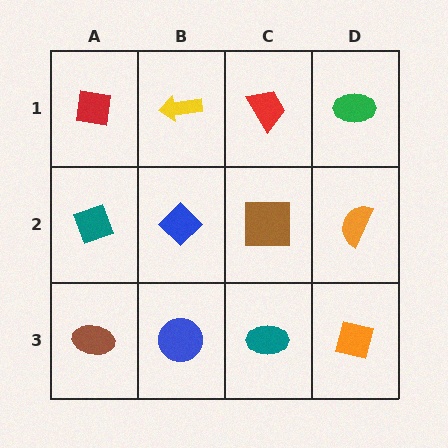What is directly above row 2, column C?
A red trapezoid.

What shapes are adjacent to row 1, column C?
A brown square (row 2, column C), a yellow arrow (row 1, column B), a green ellipse (row 1, column D).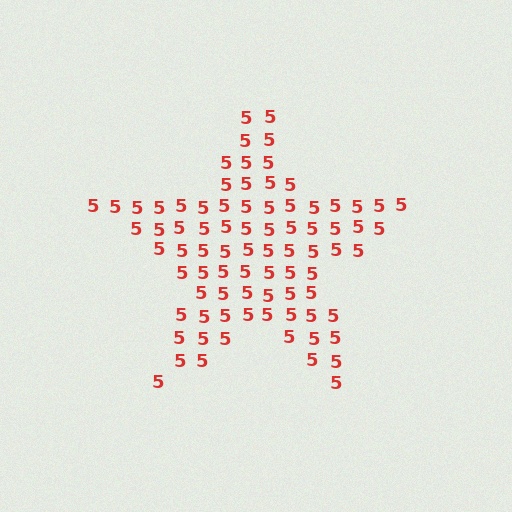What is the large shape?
The large shape is a star.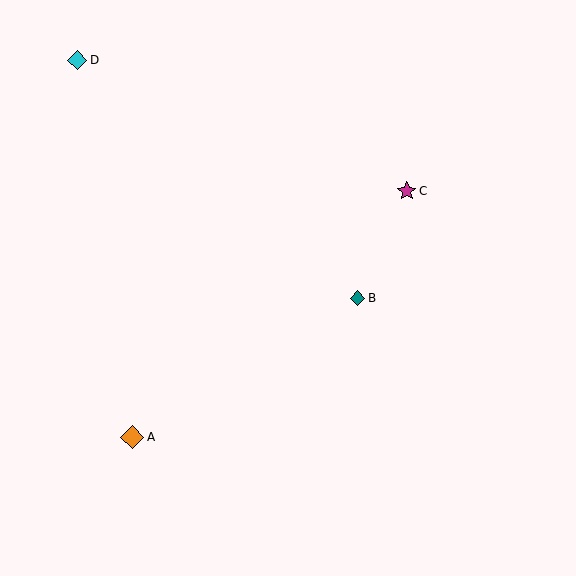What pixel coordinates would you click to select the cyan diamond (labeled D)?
Click at (77, 60) to select the cyan diamond D.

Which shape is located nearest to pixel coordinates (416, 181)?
The magenta star (labeled C) at (407, 191) is nearest to that location.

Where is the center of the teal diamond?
The center of the teal diamond is at (358, 298).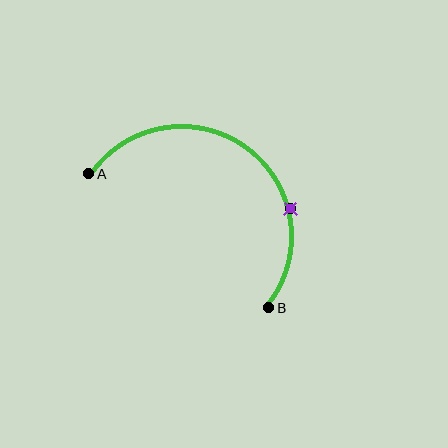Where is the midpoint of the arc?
The arc midpoint is the point on the curve farthest from the straight line joining A and B. It sits above and to the right of that line.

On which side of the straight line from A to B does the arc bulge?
The arc bulges above and to the right of the straight line connecting A and B.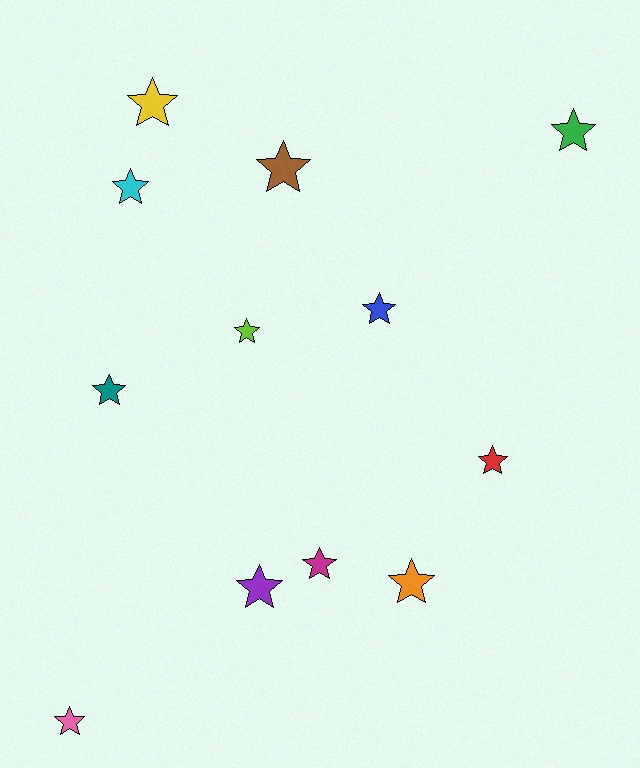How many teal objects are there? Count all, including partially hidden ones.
There is 1 teal object.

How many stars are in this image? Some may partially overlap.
There are 12 stars.